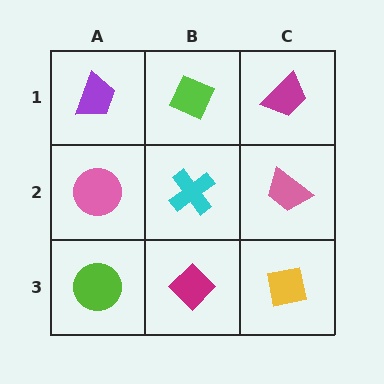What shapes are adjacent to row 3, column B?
A cyan cross (row 2, column B), a lime circle (row 3, column A), a yellow square (row 3, column C).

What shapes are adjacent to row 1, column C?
A pink trapezoid (row 2, column C), a lime diamond (row 1, column B).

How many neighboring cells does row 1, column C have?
2.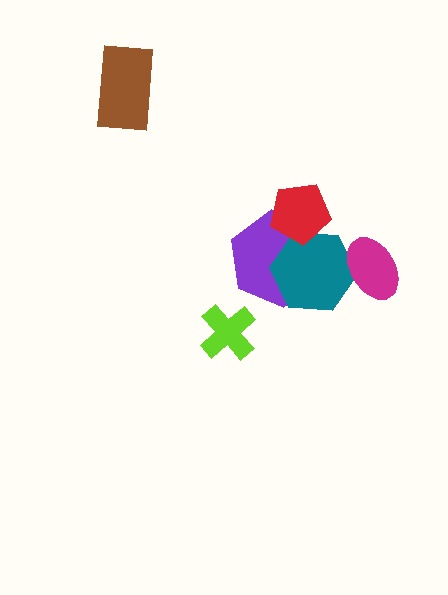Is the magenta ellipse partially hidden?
No, no other shape covers it.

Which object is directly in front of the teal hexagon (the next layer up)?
The red pentagon is directly in front of the teal hexagon.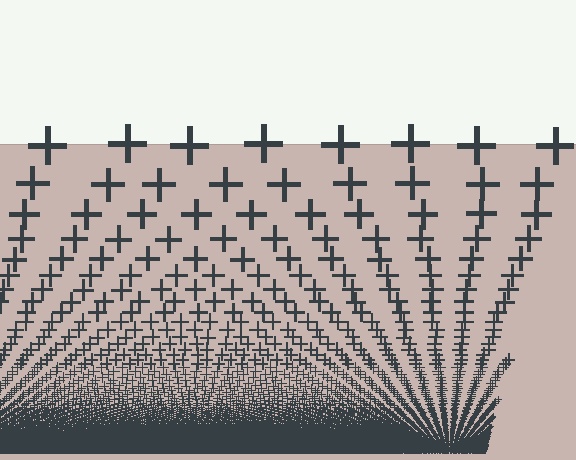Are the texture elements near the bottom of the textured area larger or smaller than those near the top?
Smaller. The gradient is inverted — elements near the bottom are smaller and denser.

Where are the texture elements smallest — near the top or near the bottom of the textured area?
Near the bottom.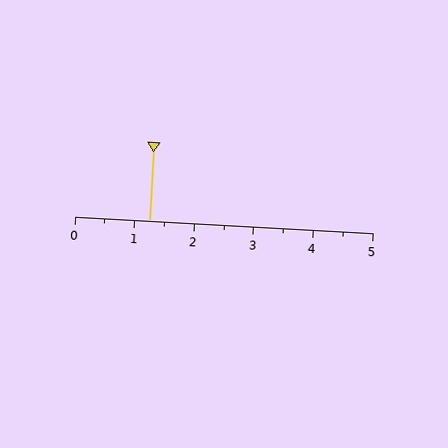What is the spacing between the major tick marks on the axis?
The major ticks are spaced 1 apart.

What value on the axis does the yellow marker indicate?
The marker indicates approximately 1.2.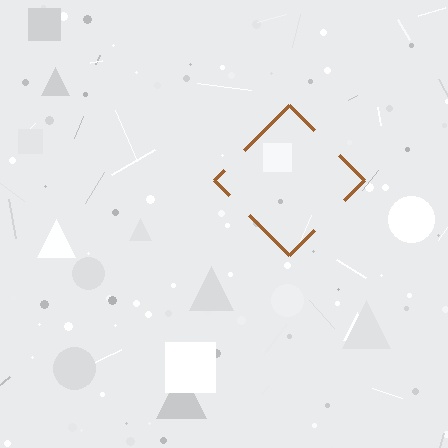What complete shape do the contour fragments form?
The contour fragments form a diamond.